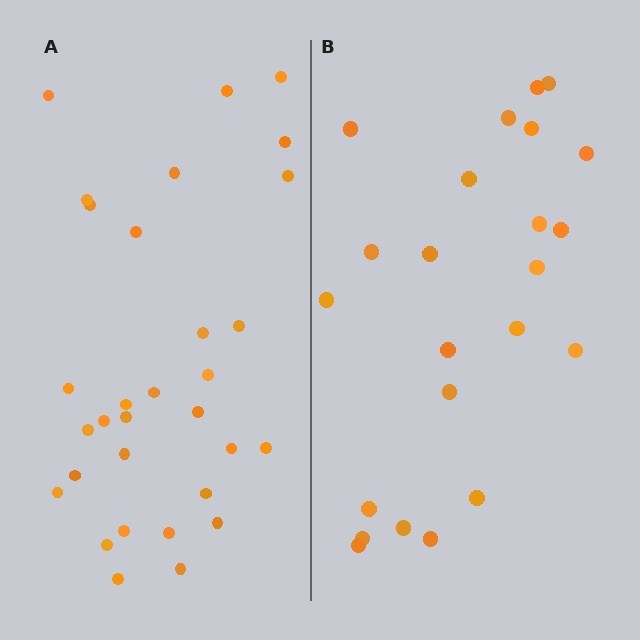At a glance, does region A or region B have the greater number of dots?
Region A (the left region) has more dots.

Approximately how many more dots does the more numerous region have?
Region A has roughly 8 or so more dots than region B.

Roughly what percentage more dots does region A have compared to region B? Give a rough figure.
About 35% more.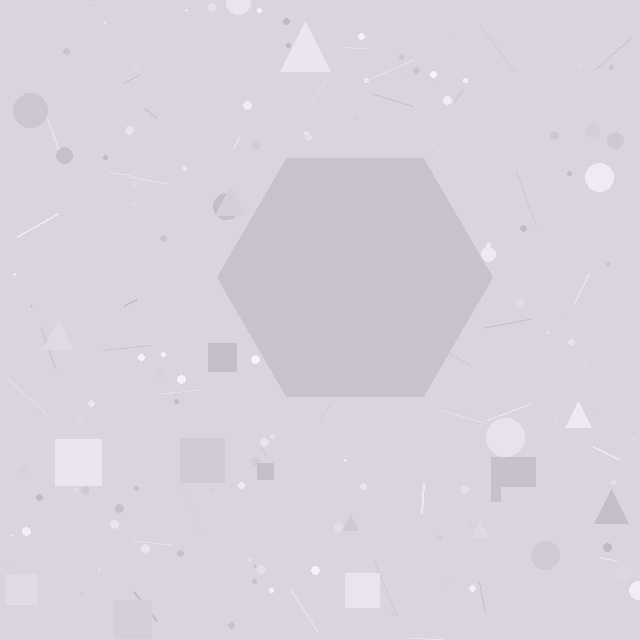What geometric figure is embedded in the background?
A hexagon is embedded in the background.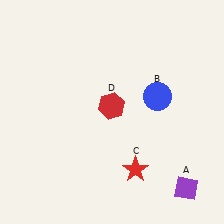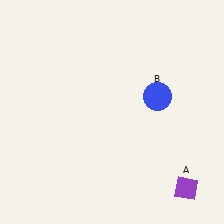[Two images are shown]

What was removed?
The red star (C), the red hexagon (D) were removed in Image 2.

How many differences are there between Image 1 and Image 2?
There are 2 differences between the two images.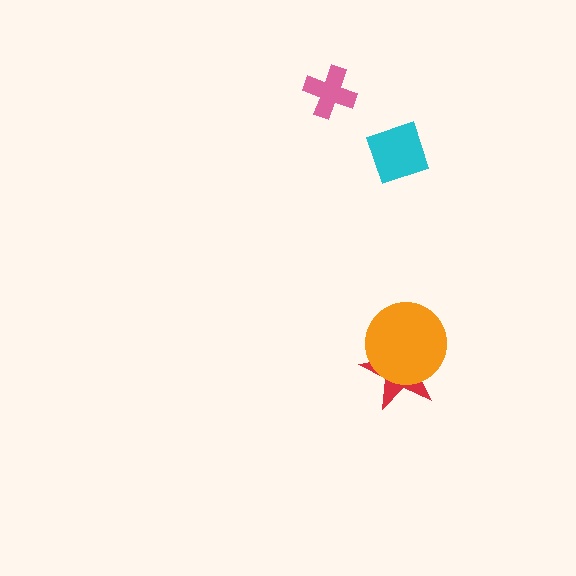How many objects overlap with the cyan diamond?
0 objects overlap with the cyan diamond.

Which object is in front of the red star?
The orange circle is in front of the red star.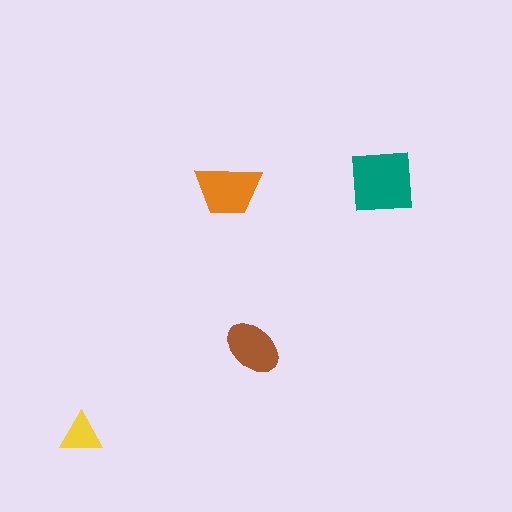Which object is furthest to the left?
The yellow triangle is leftmost.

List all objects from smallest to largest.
The yellow triangle, the brown ellipse, the orange trapezoid, the teal square.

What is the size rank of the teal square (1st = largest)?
1st.